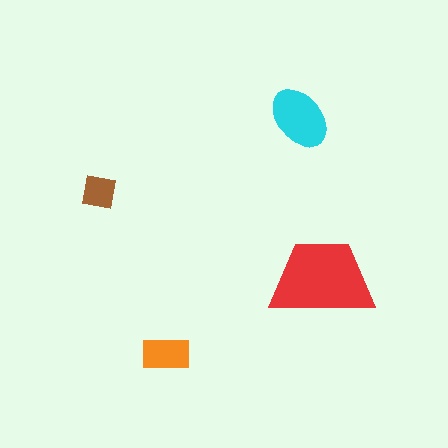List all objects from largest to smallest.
The red trapezoid, the cyan ellipse, the orange rectangle, the brown square.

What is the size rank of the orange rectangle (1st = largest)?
3rd.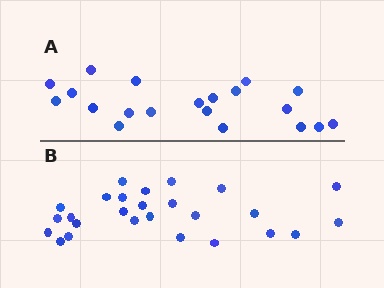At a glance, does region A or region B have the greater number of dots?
Region B (the bottom region) has more dots.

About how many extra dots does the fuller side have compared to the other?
Region B has about 6 more dots than region A.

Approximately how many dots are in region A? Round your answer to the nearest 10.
About 20 dots.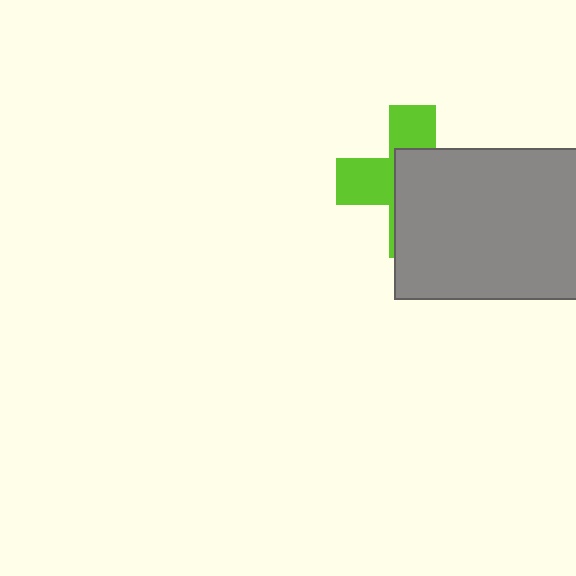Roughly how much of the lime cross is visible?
A small part of it is visible (roughly 41%).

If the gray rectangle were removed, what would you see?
You would see the complete lime cross.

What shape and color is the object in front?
The object in front is a gray rectangle.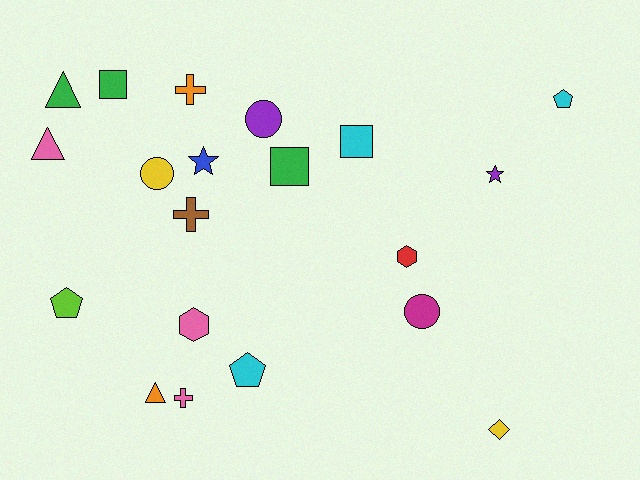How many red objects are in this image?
There is 1 red object.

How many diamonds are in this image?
There is 1 diamond.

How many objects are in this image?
There are 20 objects.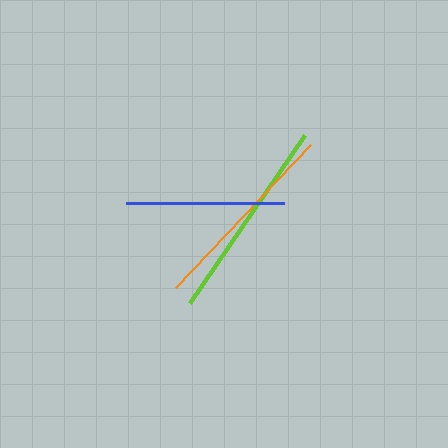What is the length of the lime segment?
The lime segment is approximately 204 pixels long.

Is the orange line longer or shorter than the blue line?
The orange line is longer than the blue line.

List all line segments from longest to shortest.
From longest to shortest: lime, orange, blue.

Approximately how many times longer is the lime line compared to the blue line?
The lime line is approximately 1.3 times the length of the blue line.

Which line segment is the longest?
The lime line is the longest at approximately 204 pixels.